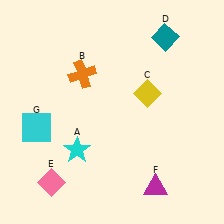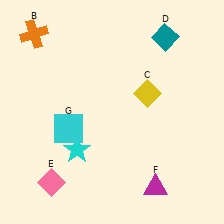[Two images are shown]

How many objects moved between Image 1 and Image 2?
2 objects moved between the two images.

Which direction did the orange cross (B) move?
The orange cross (B) moved left.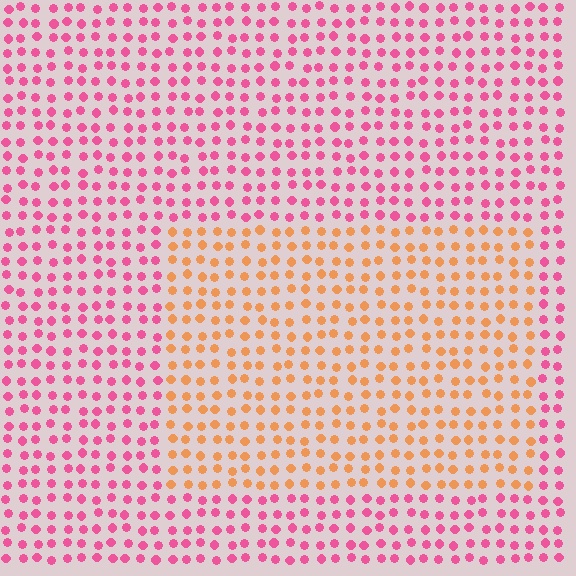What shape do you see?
I see a rectangle.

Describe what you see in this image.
The image is filled with small pink elements in a uniform arrangement. A rectangle-shaped region is visible where the elements are tinted to a slightly different hue, forming a subtle color boundary.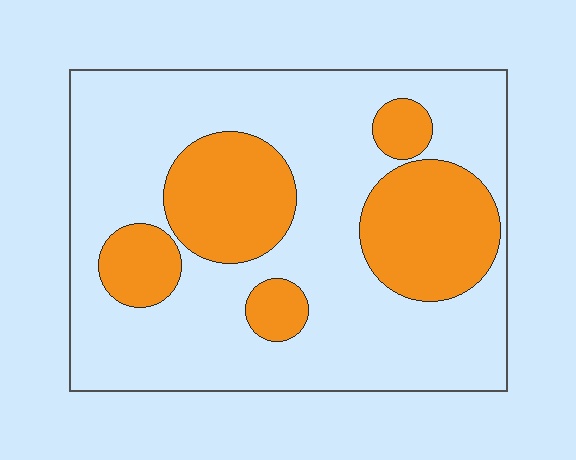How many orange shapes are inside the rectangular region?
5.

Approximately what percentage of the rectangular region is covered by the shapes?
Approximately 30%.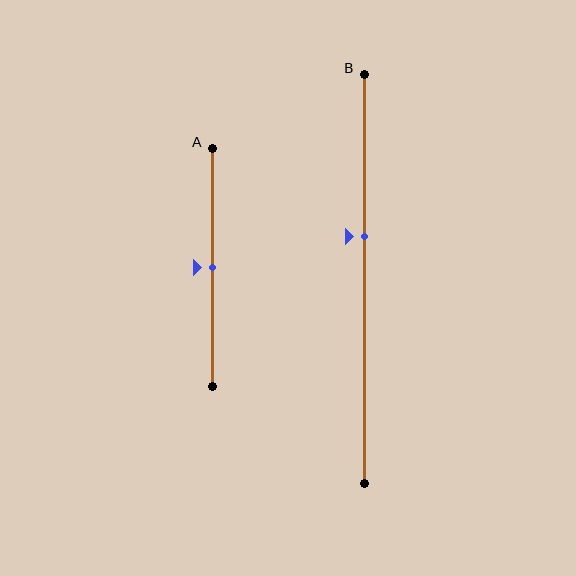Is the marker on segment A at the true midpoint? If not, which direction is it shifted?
Yes, the marker on segment A is at the true midpoint.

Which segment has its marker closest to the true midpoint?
Segment A has its marker closest to the true midpoint.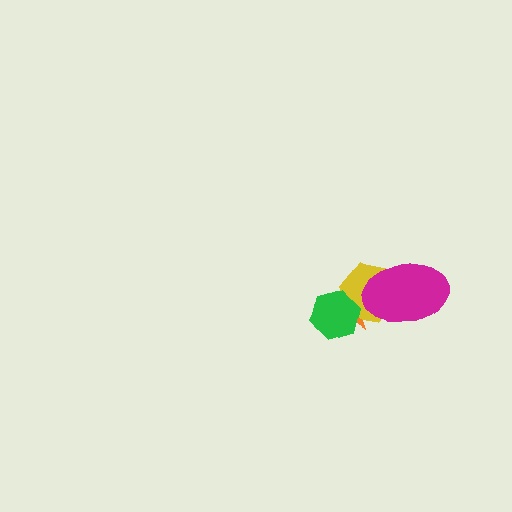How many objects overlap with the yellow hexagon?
3 objects overlap with the yellow hexagon.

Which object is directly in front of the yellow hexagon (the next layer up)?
The magenta ellipse is directly in front of the yellow hexagon.